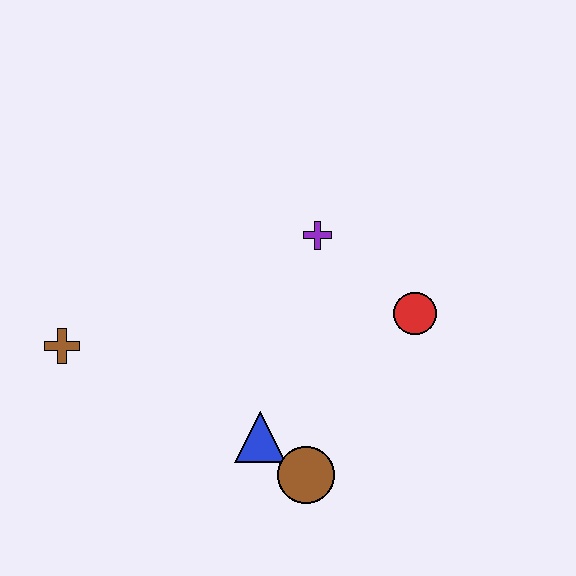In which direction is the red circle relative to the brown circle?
The red circle is above the brown circle.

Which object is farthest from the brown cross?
The red circle is farthest from the brown cross.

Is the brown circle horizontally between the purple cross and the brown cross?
Yes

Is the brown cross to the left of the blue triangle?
Yes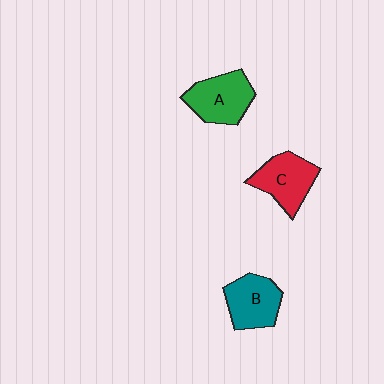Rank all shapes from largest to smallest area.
From largest to smallest: A (green), C (red), B (teal).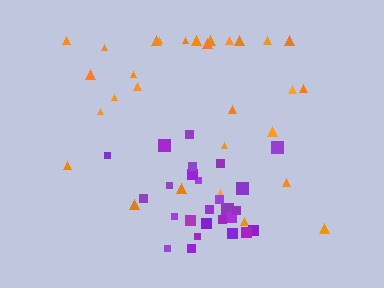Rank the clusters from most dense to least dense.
purple, orange.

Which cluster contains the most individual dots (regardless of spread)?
Orange (29).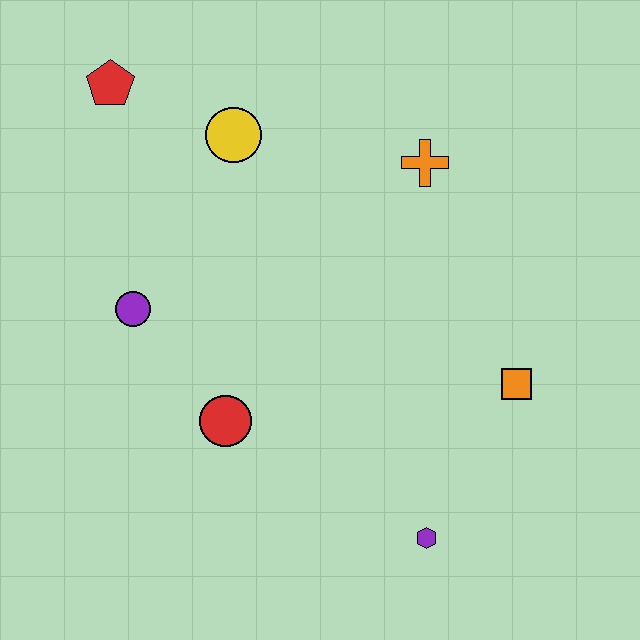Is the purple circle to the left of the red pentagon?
No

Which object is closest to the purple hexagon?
The orange square is closest to the purple hexagon.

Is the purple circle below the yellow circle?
Yes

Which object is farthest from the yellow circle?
The purple hexagon is farthest from the yellow circle.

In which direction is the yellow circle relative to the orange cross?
The yellow circle is to the left of the orange cross.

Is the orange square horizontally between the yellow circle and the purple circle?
No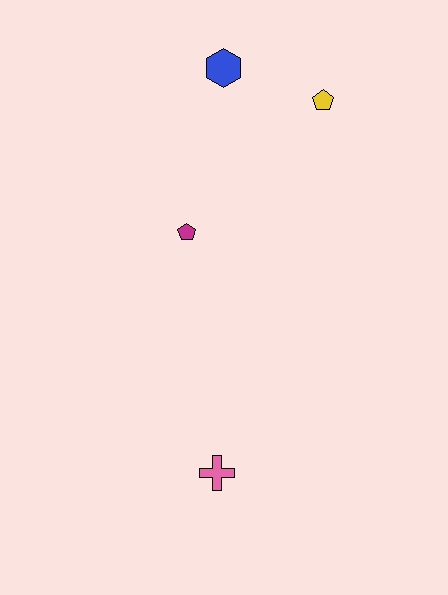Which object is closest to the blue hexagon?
The yellow pentagon is closest to the blue hexagon.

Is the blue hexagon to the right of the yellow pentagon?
No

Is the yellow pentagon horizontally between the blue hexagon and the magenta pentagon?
No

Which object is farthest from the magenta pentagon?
The pink cross is farthest from the magenta pentagon.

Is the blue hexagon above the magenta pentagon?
Yes